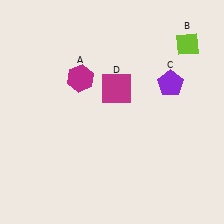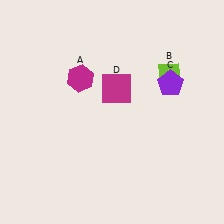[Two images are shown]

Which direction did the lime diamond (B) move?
The lime diamond (B) moved down.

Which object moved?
The lime diamond (B) moved down.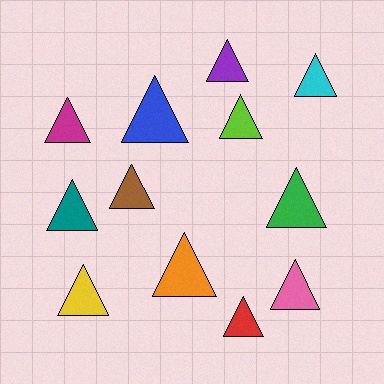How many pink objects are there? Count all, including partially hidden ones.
There is 1 pink object.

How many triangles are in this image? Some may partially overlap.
There are 12 triangles.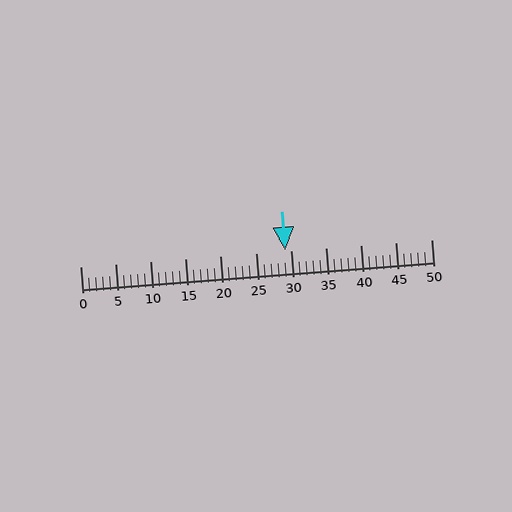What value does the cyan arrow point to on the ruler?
The cyan arrow points to approximately 29.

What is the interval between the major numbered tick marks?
The major tick marks are spaced 5 units apart.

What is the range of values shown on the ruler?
The ruler shows values from 0 to 50.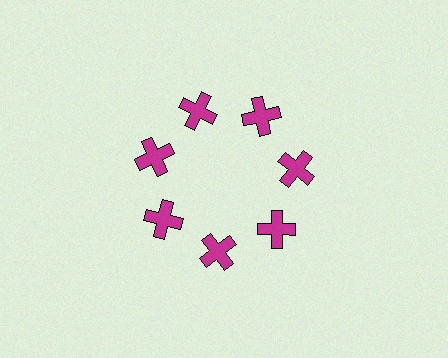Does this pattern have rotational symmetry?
Yes, this pattern has 7-fold rotational symmetry. It looks the same after rotating 51 degrees around the center.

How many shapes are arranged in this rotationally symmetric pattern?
There are 7 shapes, arranged in 7 groups of 1.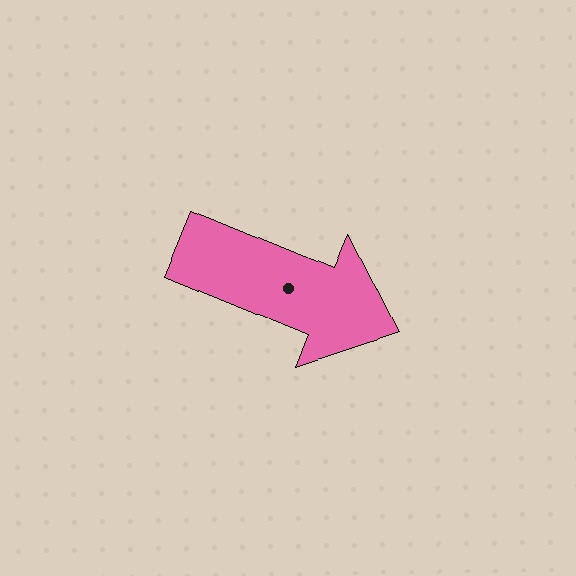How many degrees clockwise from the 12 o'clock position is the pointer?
Approximately 112 degrees.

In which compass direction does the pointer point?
East.